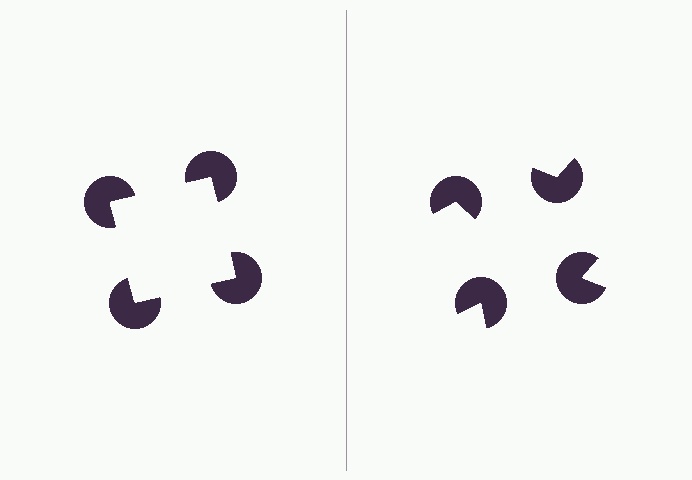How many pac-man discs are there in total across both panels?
8 — 4 on each side.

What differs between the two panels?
The pac-man discs are positioned identically on both sides; only the wedge orientations differ. On the left they align to a square; on the right they are misaligned.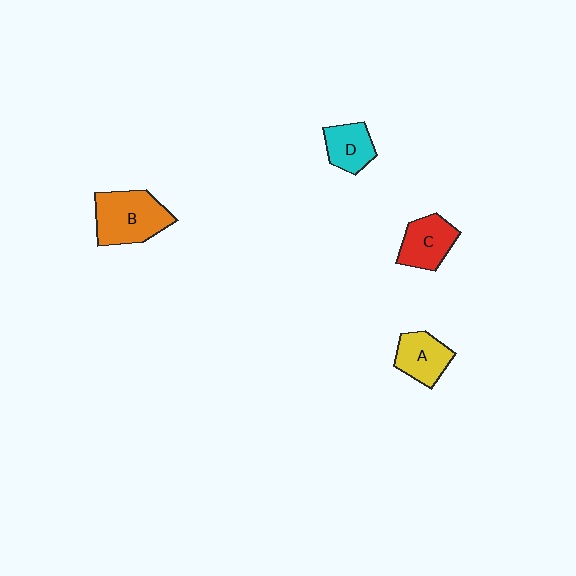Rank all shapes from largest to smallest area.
From largest to smallest: B (orange), C (red), A (yellow), D (cyan).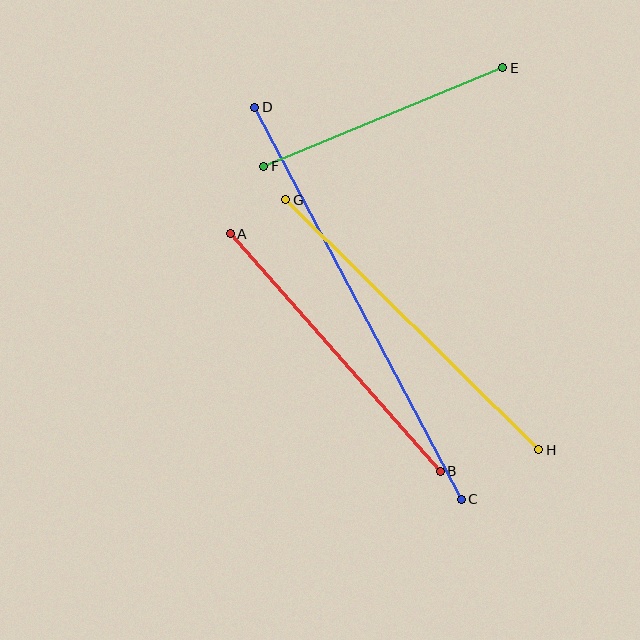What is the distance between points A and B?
The distance is approximately 317 pixels.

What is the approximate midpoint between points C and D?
The midpoint is at approximately (358, 303) pixels.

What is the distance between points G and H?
The distance is approximately 355 pixels.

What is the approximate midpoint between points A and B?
The midpoint is at approximately (335, 352) pixels.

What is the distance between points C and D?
The distance is approximately 443 pixels.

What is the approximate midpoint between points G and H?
The midpoint is at approximately (412, 325) pixels.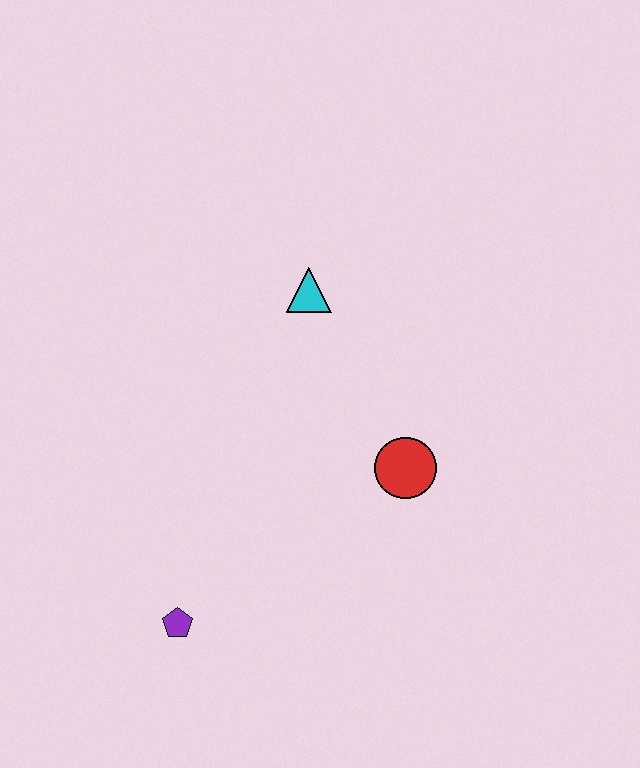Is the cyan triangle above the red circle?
Yes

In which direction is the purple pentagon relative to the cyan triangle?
The purple pentagon is below the cyan triangle.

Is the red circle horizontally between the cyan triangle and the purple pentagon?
No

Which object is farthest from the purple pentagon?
The cyan triangle is farthest from the purple pentagon.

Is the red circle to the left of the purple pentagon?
No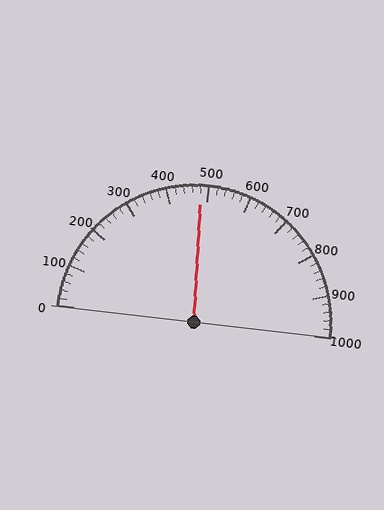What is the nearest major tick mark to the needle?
The nearest major tick mark is 500.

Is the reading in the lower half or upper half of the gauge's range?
The reading is in the lower half of the range (0 to 1000).